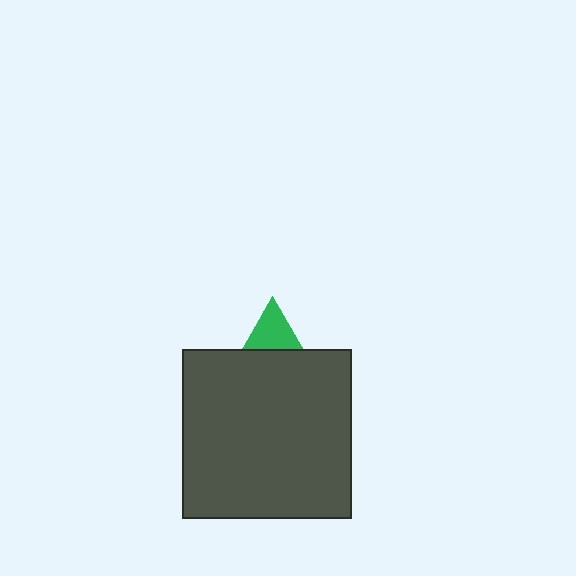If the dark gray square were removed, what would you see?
You would see the complete green triangle.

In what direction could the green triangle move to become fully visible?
The green triangle could move up. That would shift it out from behind the dark gray square entirely.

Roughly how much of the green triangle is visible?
A small part of it is visible (roughly 36%).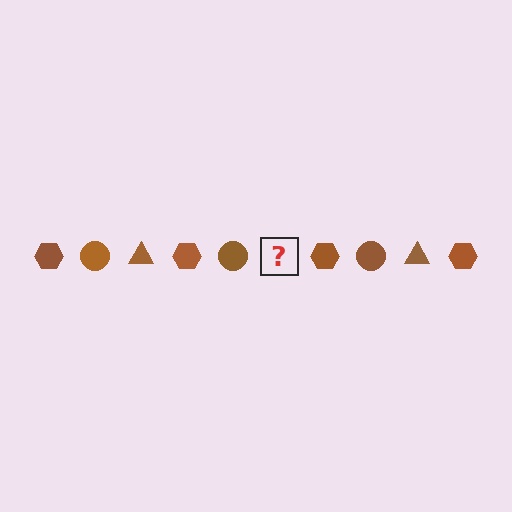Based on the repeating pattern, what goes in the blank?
The blank should be a brown triangle.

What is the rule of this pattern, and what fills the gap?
The rule is that the pattern cycles through hexagon, circle, triangle shapes in brown. The gap should be filled with a brown triangle.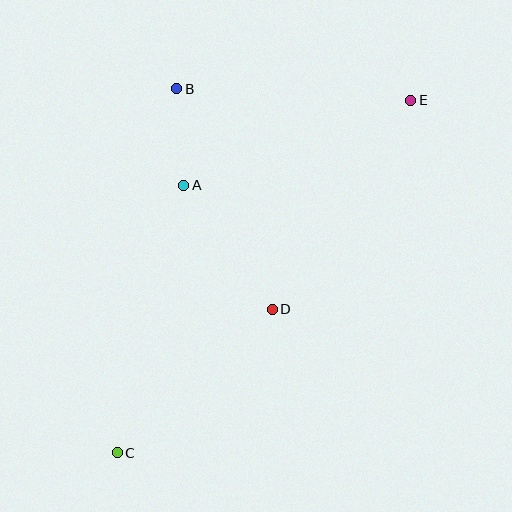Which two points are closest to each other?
Points A and B are closest to each other.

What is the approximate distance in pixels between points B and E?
The distance between B and E is approximately 234 pixels.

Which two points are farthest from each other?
Points C and E are farthest from each other.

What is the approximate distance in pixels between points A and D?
The distance between A and D is approximately 152 pixels.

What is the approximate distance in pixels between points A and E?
The distance between A and E is approximately 242 pixels.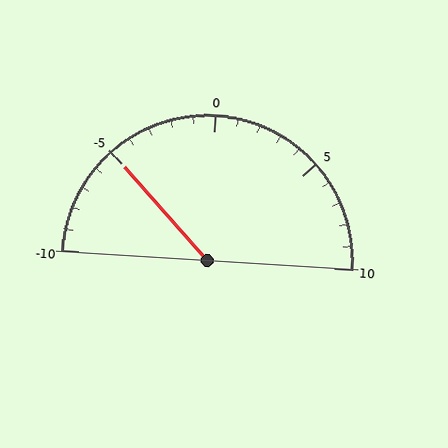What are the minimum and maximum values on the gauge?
The gauge ranges from -10 to 10.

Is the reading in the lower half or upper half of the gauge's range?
The reading is in the lower half of the range (-10 to 10).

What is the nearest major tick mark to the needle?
The nearest major tick mark is -5.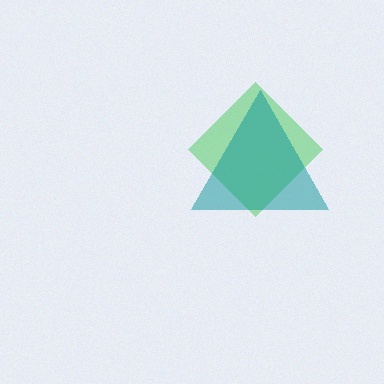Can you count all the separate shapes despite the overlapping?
Yes, there are 2 separate shapes.